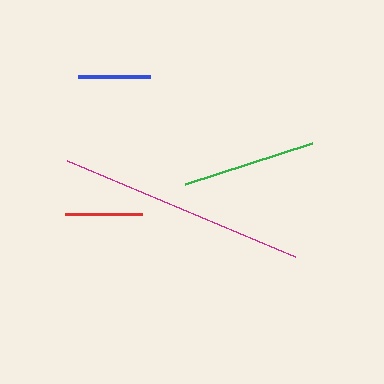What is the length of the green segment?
The green segment is approximately 133 pixels long.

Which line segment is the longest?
The magenta line is the longest at approximately 247 pixels.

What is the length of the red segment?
The red segment is approximately 76 pixels long.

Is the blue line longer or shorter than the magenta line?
The magenta line is longer than the blue line.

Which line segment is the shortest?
The blue line is the shortest at approximately 71 pixels.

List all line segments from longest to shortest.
From longest to shortest: magenta, green, red, blue.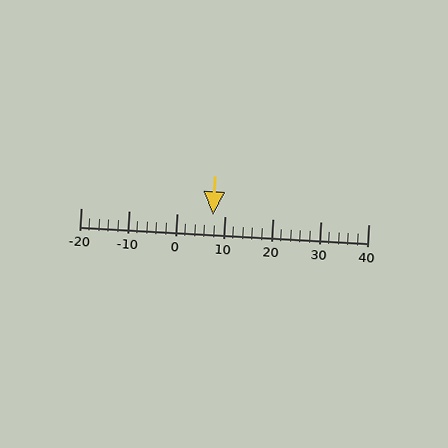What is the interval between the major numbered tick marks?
The major tick marks are spaced 10 units apart.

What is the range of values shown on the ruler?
The ruler shows values from -20 to 40.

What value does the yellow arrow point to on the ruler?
The yellow arrow points to approximately 8.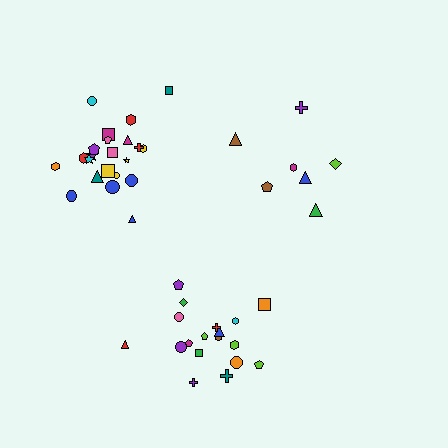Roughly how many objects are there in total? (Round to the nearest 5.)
Roughly 45 objects in total.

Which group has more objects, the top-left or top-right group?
The top-left group.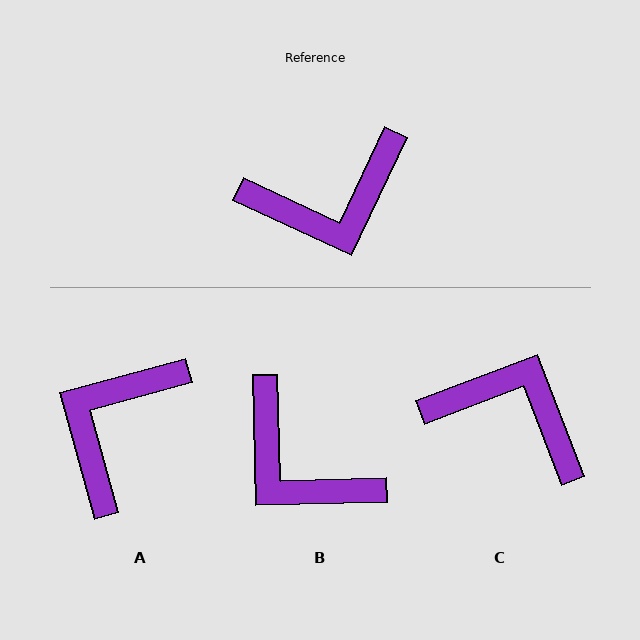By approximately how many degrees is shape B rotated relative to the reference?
Approximately 64 degrees clockwise.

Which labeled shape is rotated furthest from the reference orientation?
A, about 139 degrees away.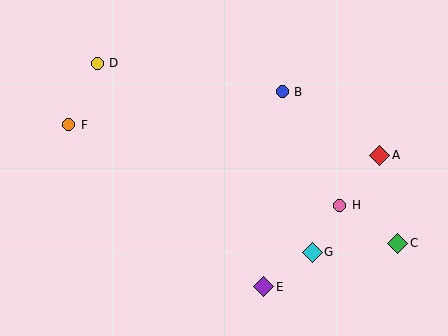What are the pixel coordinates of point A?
Point A is at (380, 155).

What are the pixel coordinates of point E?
Point E is at (264, 287).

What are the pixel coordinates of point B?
Point B is at (282, 92).